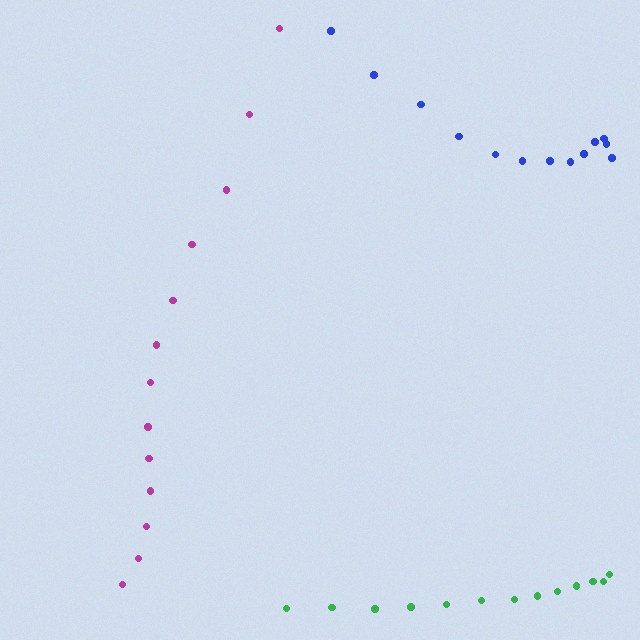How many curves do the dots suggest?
There are 3 distinct paths.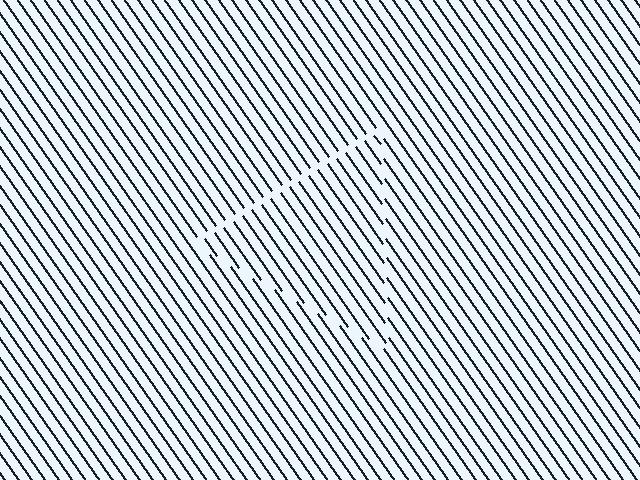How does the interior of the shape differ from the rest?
The interior of the shape contains the same grating, shifted by half a period — the contour is defined by the phase discontinuity where line-ends from the inner and outer gratings abut.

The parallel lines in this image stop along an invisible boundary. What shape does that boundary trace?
An illusory triangle. The interior of the shape contains the same grating, shifted by half a period — the contour is defined by the phase discontinuity where line-ends from the inner and outer gratings abut.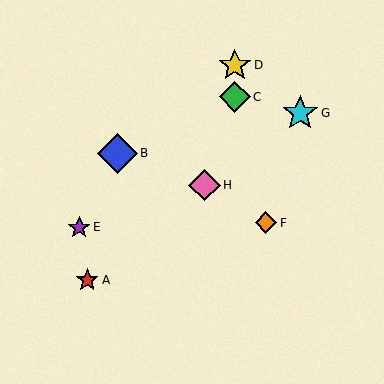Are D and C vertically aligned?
Yes, both are at x≈235.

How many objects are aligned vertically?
2 objects (C, D) are aligned vertically.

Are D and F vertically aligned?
No, D is at x≈235 and F is at x≈266.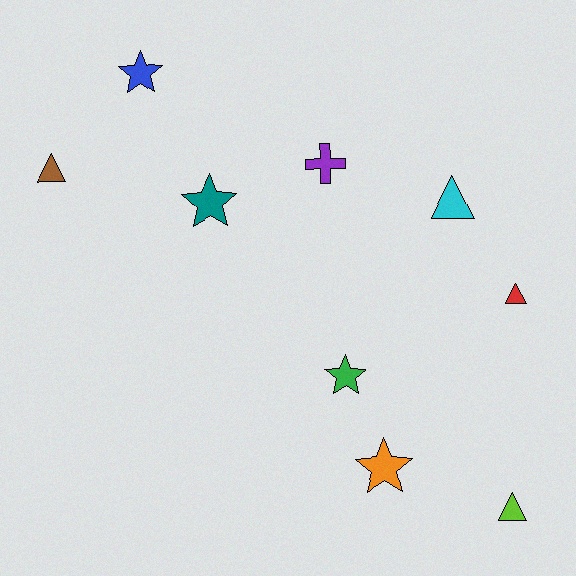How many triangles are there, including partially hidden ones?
There are 4 triangles.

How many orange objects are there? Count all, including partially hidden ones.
There is 1 orange object.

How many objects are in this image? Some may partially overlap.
There are 9 objects.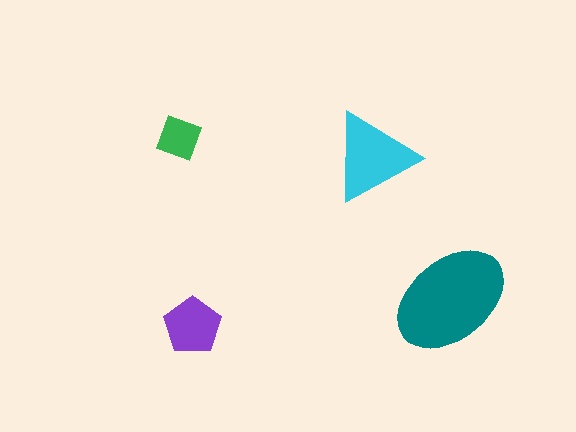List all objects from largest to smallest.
The teal ellipse, the cyan triangle, the purple pentagon, the green diamond.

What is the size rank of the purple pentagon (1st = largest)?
3rd.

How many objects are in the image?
There are 4 objects in the image.